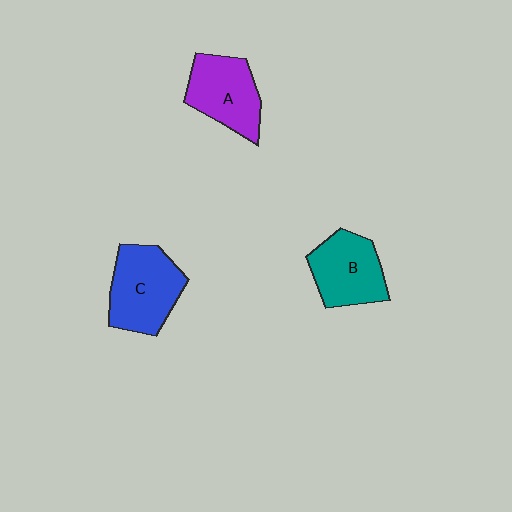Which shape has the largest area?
Shape C (blue).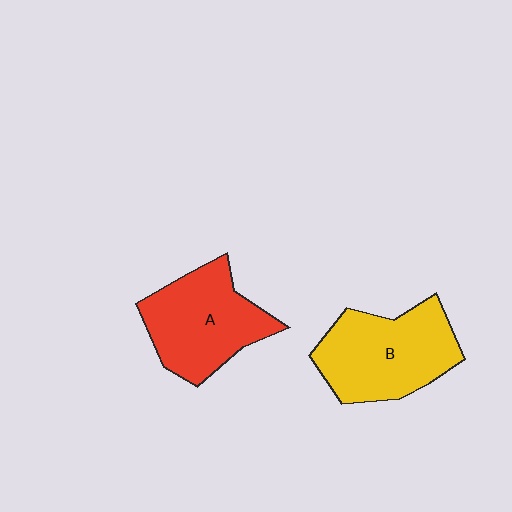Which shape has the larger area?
Shape B (yellow).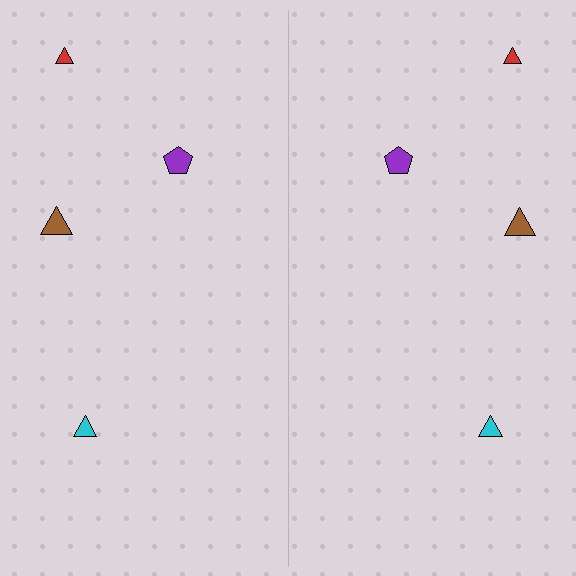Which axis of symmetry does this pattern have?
The pattern has a vertical axis of symmetry running through the center of the image.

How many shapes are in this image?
There are 8 shapes in this image.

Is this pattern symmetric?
Yes, this pattern has bilateral (reflection) symmetry.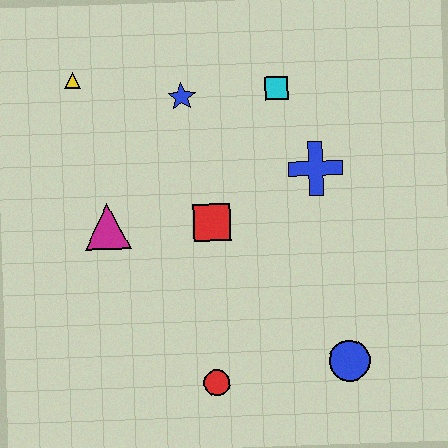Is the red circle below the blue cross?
Yes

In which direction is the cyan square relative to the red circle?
The cyan square is above the red circle.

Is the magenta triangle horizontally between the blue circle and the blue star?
No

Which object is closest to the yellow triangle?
The blue star is closest to the yellow triangle.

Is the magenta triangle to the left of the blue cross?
Yes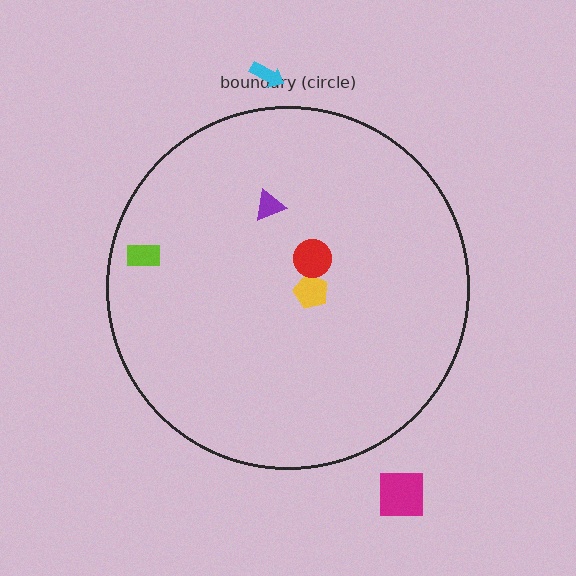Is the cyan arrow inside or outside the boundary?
Outside.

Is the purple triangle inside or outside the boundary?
Inside.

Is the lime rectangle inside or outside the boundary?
Inside.